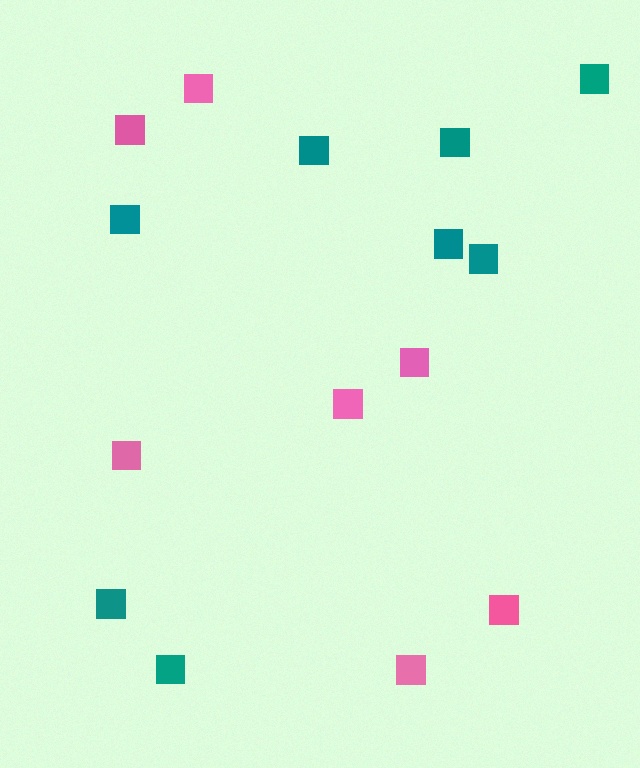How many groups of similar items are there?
There are 2 groups: one group of pink squares (7) and one group of teal squares (8).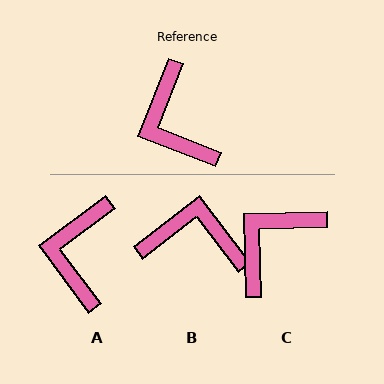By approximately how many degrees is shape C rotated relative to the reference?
Approximately 67 degrees clockwise.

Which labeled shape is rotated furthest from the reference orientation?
B, about 121 degrees away.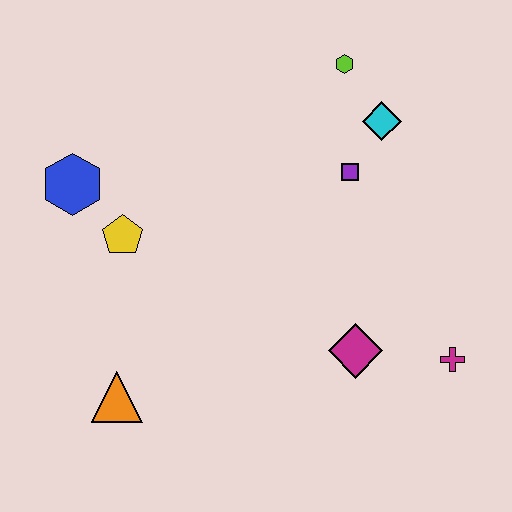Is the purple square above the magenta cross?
Yes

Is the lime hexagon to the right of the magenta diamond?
No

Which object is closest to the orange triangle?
The yellow pentagon is closest to the orange triangle.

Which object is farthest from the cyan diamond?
The orange triangle is farthest from the cyan diamond.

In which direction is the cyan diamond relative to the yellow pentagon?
The cyan diamond is to the right of the yellow pentagon.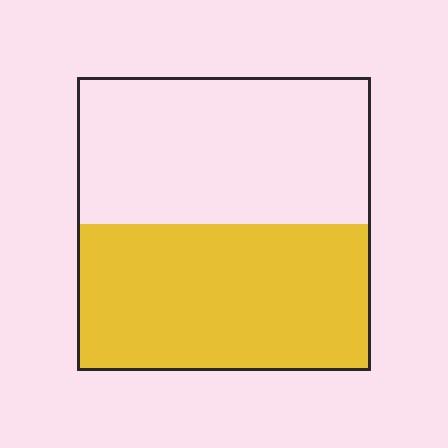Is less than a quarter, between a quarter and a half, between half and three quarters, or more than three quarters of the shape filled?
Between half and three quarters.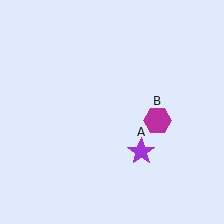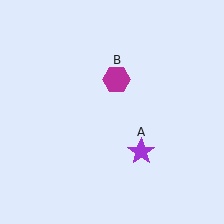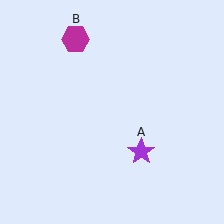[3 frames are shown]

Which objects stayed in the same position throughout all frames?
Purple star (object A) remained stationary.